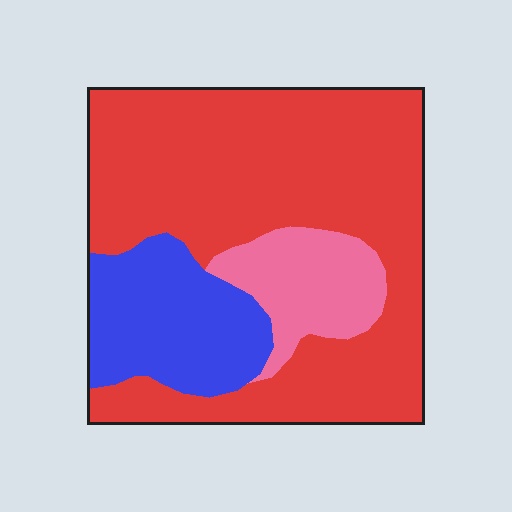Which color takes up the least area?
Pink, at roughly 15%.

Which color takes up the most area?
Red, at roughly 65%.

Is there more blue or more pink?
Blue.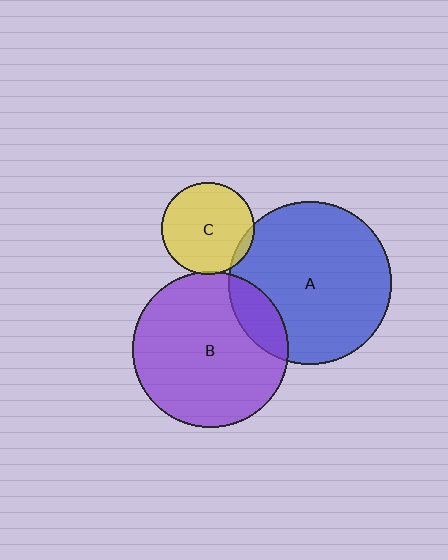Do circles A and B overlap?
Yes.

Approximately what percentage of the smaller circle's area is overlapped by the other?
Approximately 15%.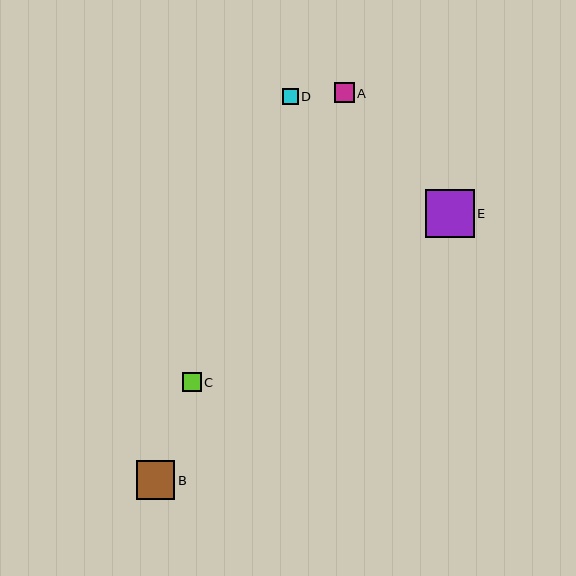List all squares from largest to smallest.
From largest to smallest: E, B, A, C, D.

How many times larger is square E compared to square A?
Square E is approximately 2.5 times the size of square A.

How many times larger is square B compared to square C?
Square B is approximately 2.1 times the size of square C.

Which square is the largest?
Square E is the largest with a size of approximately 48 pixels.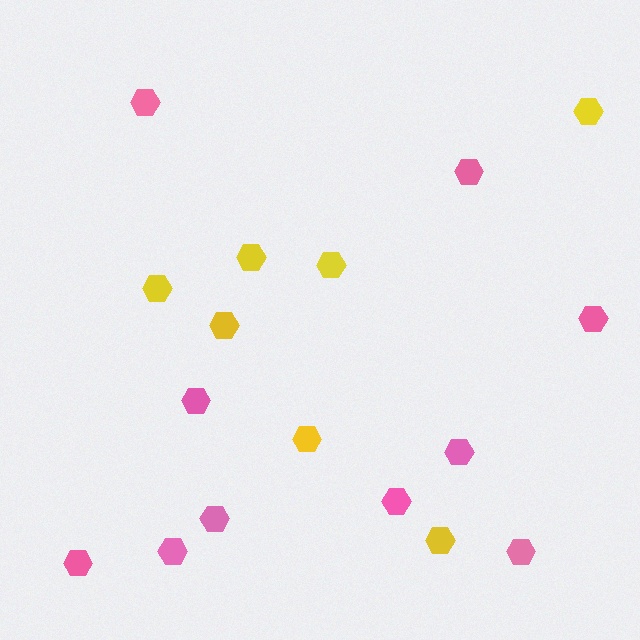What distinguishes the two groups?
There are 2 groups: one group of yellow hexagons (7) and one group of pink hexagons (10).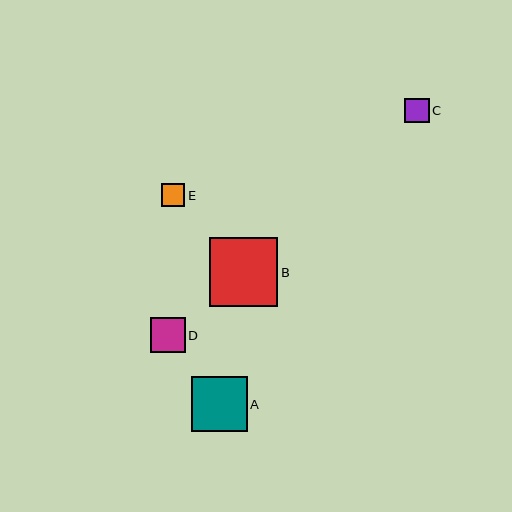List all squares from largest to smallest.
From largest to smallest: B, A, D, C, E.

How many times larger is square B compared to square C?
Square B is approximately 2.8 times the size of square C.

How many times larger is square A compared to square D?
Square A is approximately 1.6 times the size of square D.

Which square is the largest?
Square B is the largest with a size of approximately 69 pixels.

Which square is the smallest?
Square E is the smallest with a size of approximately 23 pixels.